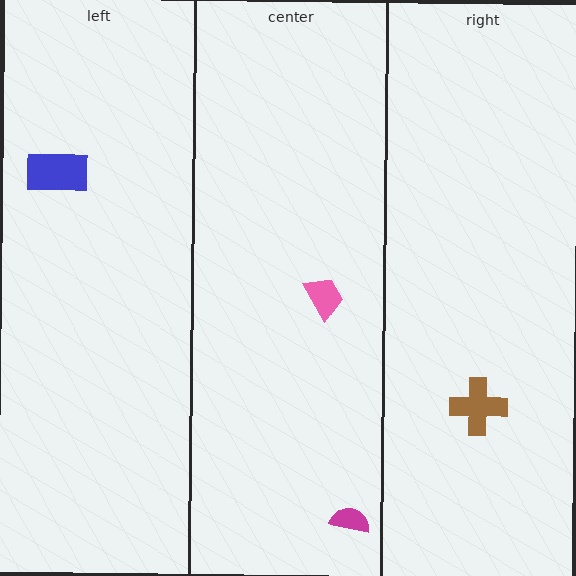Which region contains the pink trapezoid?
The center region.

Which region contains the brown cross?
The right region.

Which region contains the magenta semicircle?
The center region.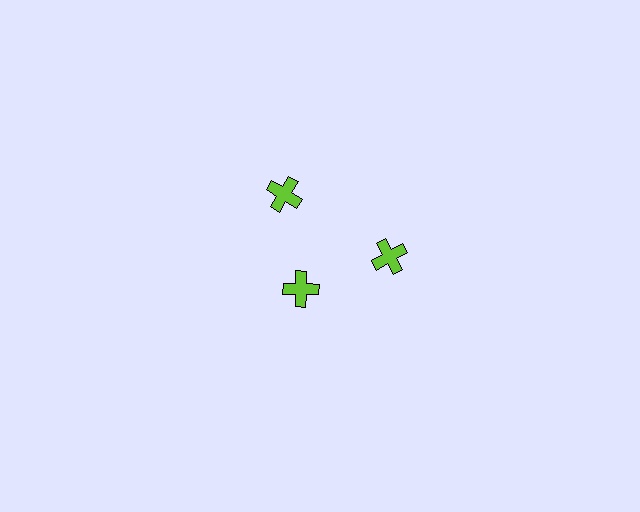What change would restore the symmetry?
The symmetry would be restored by moving it outward, back onto the ring so that all 3 crosses sit at equal angles and equal distance from the center.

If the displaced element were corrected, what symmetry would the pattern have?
It would have 3-fold rotational symmetry — the pattern would map onto itself every 120 degrees.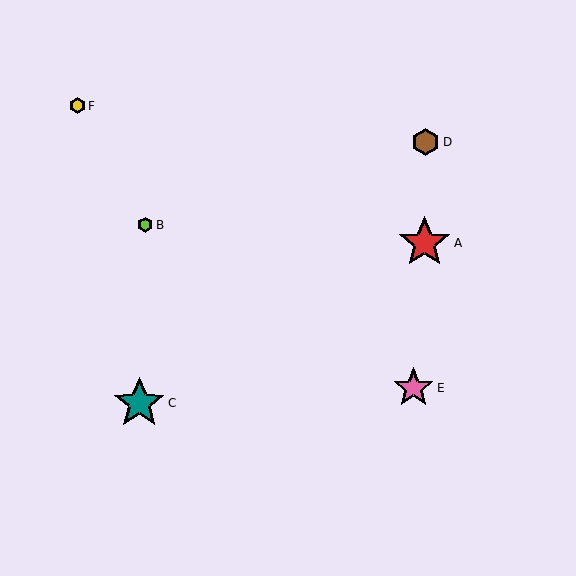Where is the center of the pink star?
The center of the pink star is at (414, 388).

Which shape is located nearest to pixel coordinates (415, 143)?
The brown hexagon (labeled D) at (426, 142) is nearest to that location.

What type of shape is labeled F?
Shape F is a yellow hexagon.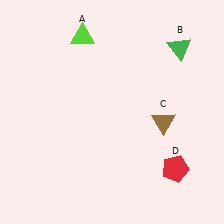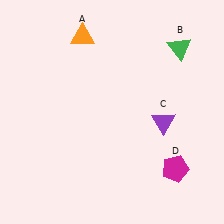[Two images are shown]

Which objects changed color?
A changed from lime to orange. C changed from brown to purple. D changed from red to magenta.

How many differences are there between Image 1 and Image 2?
There are 3 differences between the two images.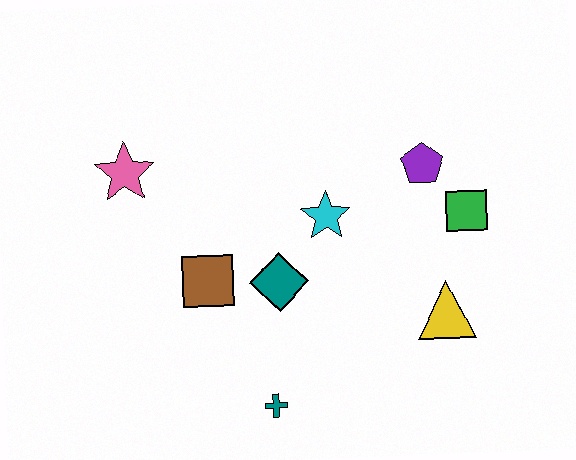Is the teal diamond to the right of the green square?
No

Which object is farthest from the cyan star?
The pink star is farthest from the cyan star.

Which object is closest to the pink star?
The brown square is closest to the pink star.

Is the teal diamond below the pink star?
Yes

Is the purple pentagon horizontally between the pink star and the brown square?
No